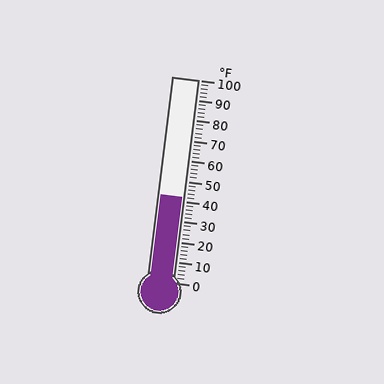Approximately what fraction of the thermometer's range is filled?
The thermometer is filled to approximately 40% of its range.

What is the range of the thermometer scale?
The thermometer scale ranges from 0°F to 100°F.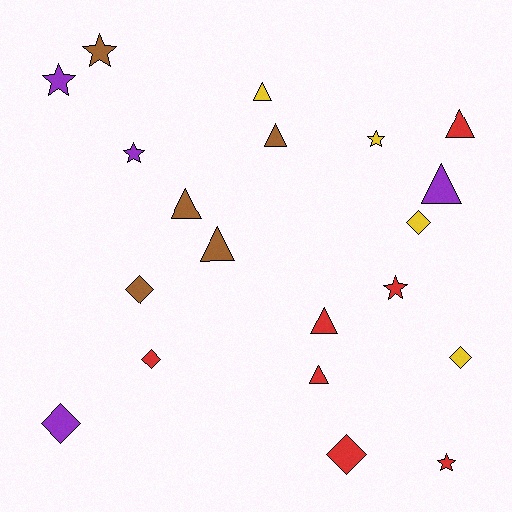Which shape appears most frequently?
Triangle, with 8 objects.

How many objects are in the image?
There are 20 objects.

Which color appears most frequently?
Red, with 7 objects.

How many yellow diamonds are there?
There are 2 yellow diamonds.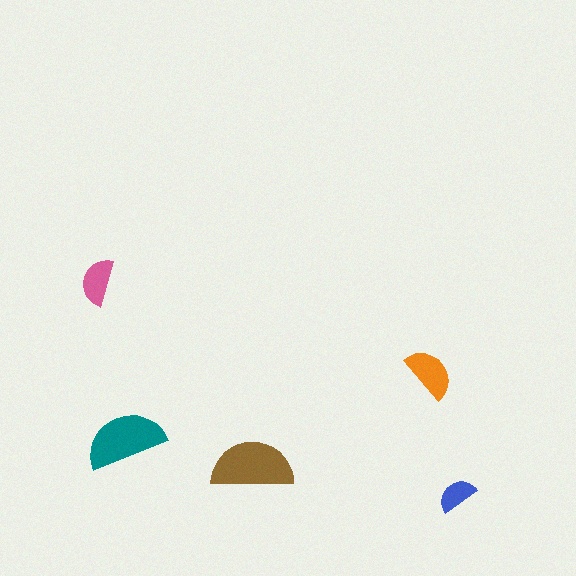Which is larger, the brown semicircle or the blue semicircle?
The brown one.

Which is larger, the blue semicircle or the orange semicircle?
The orange one.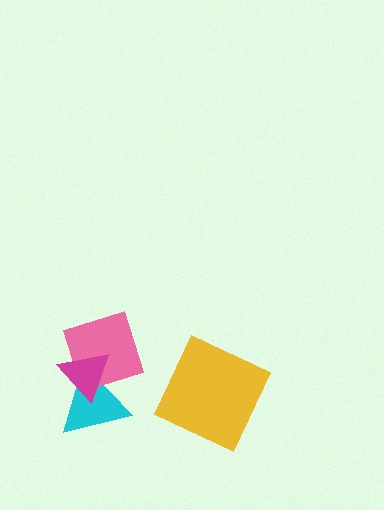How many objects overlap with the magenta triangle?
2 objects overlap with the magenta triangle.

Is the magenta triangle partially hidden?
No, no other shape covers it.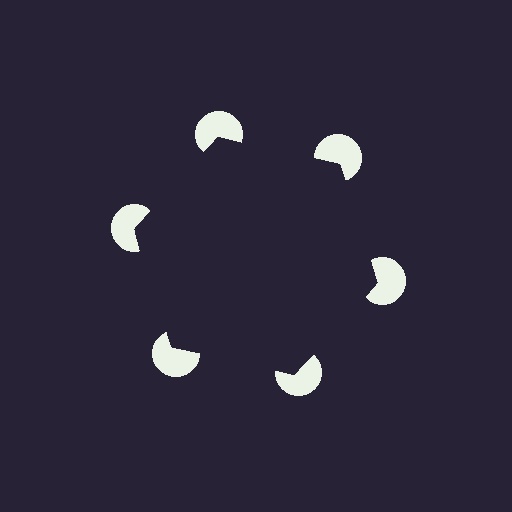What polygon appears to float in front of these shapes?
An illusory hexagon — its edges are inferred from the aligned wedge cuts in the pac-man discs, not physically drawn.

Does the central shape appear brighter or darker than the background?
It typically appears slightly darker than the background, even though no actual brightness change is drawn.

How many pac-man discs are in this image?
There are 6 — one at each vertex of the illusory hexagon.